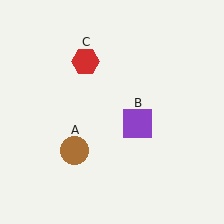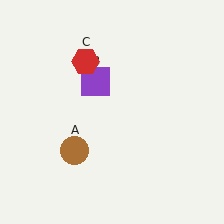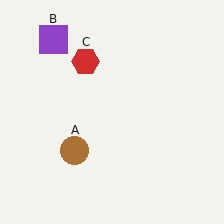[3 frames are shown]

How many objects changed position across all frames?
1 object changed position: purple square (object B).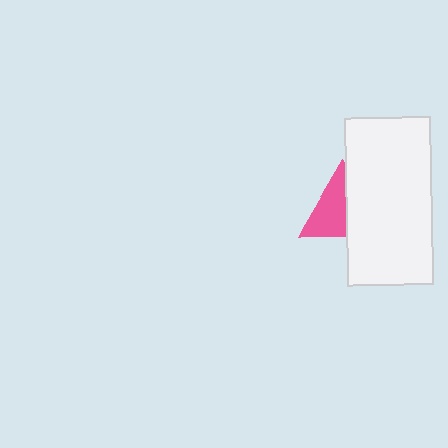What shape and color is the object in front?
The object in front is a white rectangle.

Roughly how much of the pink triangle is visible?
About half of it is visible (roughly 54%).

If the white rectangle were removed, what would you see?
You would see the complete pink triangle.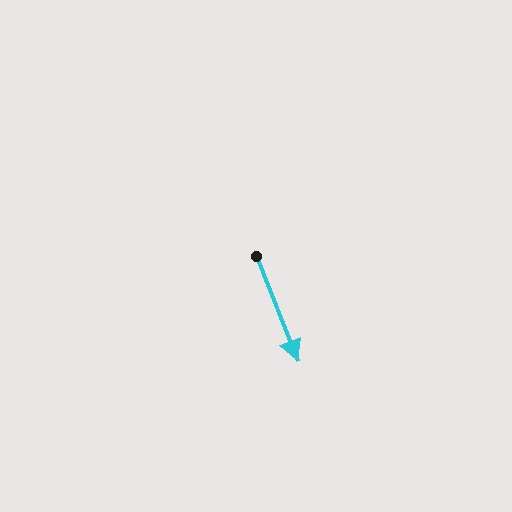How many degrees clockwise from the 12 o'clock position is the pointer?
Approximately 159 degrees.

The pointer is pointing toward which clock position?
Roughly 5 o'clock.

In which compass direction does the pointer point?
South.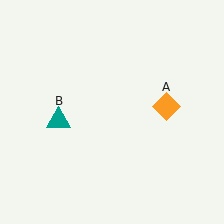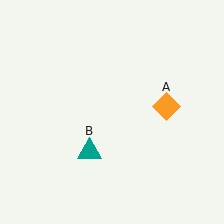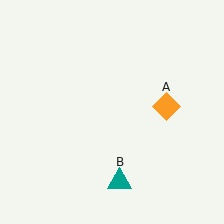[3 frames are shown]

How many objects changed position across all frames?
1 object changed position: teal triangle (object B).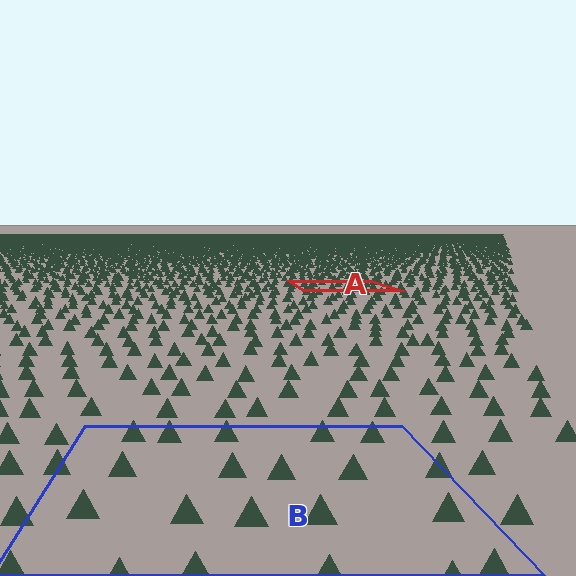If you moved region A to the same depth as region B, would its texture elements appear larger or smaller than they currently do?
They would appear larger. At a closer depth, the same texture elements are projected at a bigger on-screen size.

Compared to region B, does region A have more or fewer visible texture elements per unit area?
Region A has more texture elements per unit area — they are packed more densely because it is farther away.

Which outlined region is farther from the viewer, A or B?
Region A is farther from the viewer — the texture elements inside it appear smaller and more densely packed.